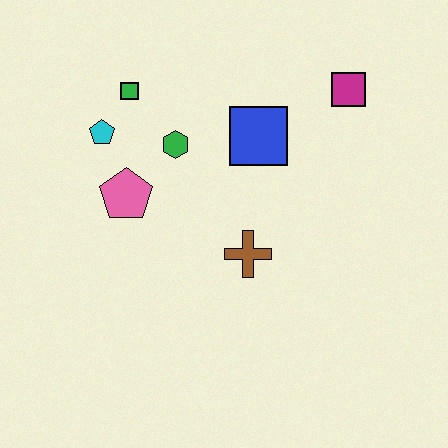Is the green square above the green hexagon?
Yes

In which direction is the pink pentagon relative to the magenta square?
The pink pentagon is to the left of the magenta square.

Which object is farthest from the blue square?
The cyan pentagon is farthest from the blue square.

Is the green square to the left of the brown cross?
Yes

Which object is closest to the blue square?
The green hexagon is closest to the blue square.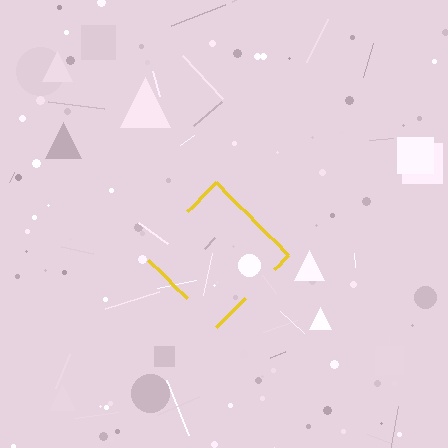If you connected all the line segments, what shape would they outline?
They would outline a diamond.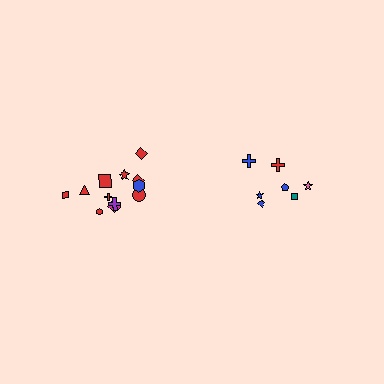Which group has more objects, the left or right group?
The left group.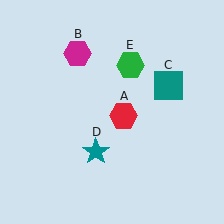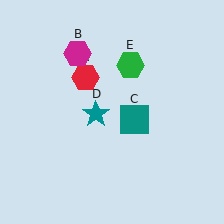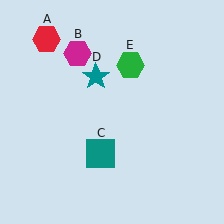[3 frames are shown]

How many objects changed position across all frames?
3 objects changed position: red hexagon (object A), teal square (object C), teal star (object D).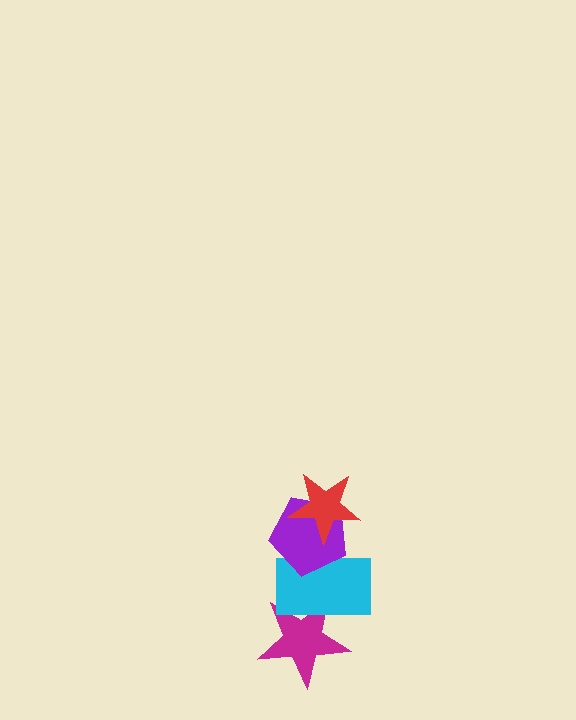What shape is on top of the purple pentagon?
The red star is on top of the purple pentagon.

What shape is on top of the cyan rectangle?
The purple pentagon is on top of the cyan rectangle.